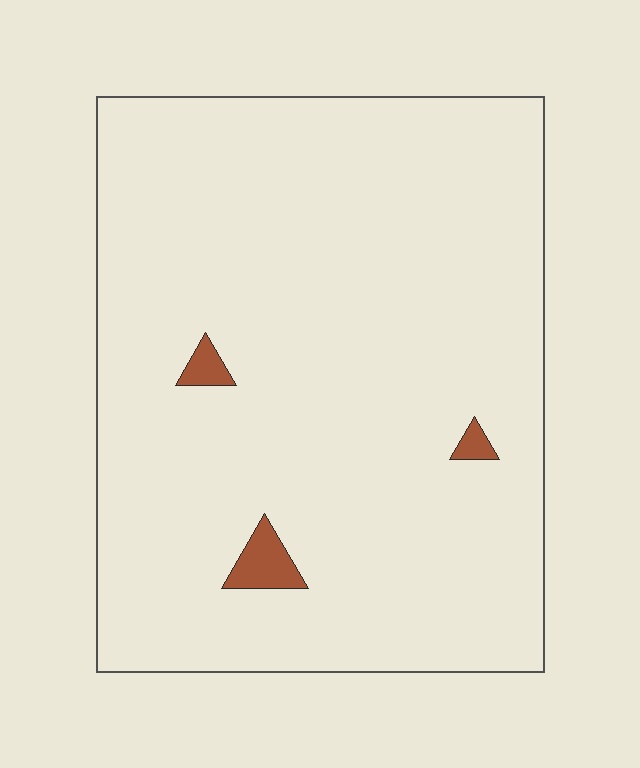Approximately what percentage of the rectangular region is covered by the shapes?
Approximately 0%.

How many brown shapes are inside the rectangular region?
3.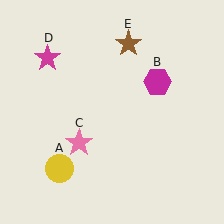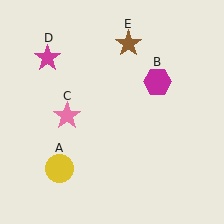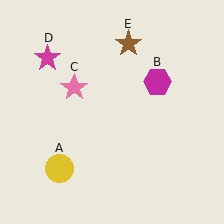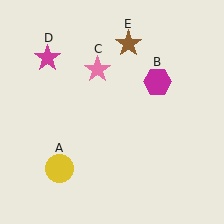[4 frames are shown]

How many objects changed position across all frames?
1 object changed position: pink star (object C).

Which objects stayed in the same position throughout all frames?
Yellow circle (object A) and magenta hexagon (object B) and magenta star (object D) and brown star (object E) remained stationary.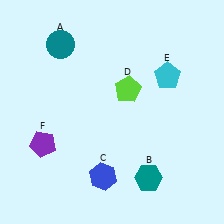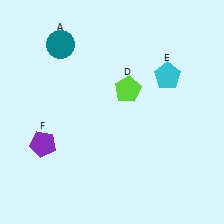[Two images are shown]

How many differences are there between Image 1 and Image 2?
There are 2 differences between the two images.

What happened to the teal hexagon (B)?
The teal hexagon (B) was removed in Image 2. It was in the bottom-right area of Image 1.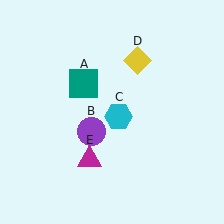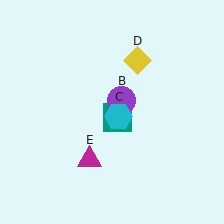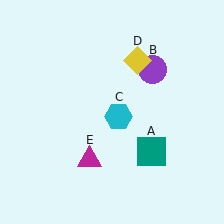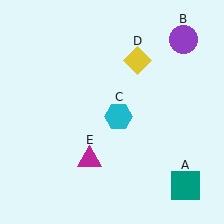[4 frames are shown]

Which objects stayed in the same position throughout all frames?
Cyan hexagon (object C) and yellow diamond (object D) and magenta triangle (object E) remained stationary.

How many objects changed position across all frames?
2 objects changed position: teal square (object A), purple circle (object B).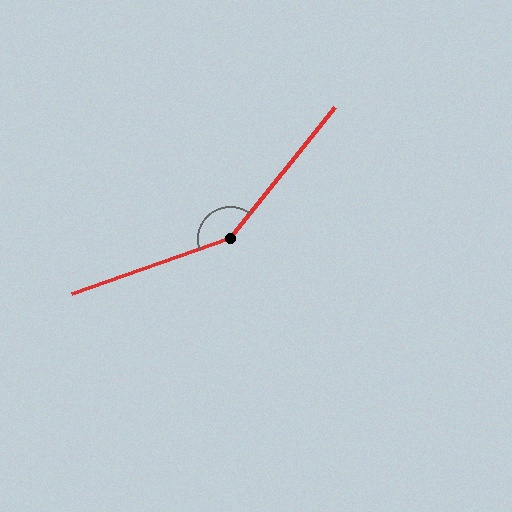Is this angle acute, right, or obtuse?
It is obtuse.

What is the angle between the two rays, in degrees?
Approximately 148 degrees.